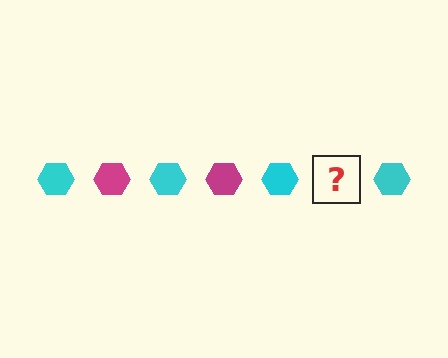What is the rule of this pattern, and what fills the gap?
The rule is that the pattern cycles through cyan, magenta hexagons. The gap should be filled with a magenta hexagon.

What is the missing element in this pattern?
The missing element is a magenta hexagon.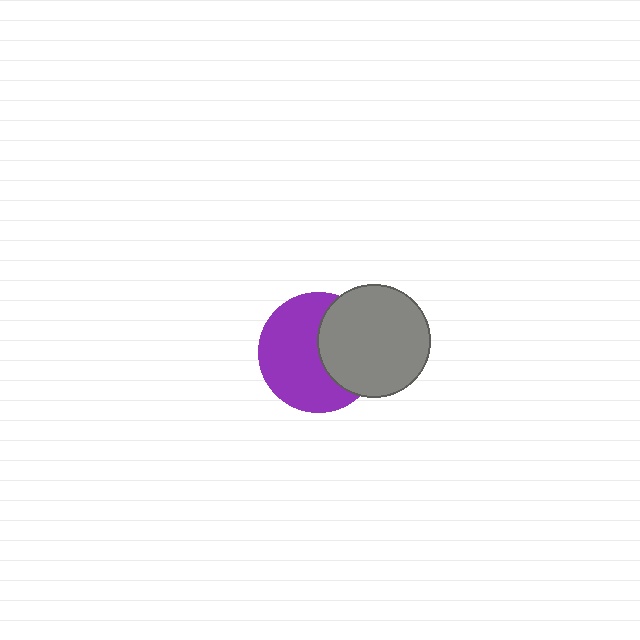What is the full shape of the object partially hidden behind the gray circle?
The partially hidden object is a purple circle.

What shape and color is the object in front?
The object in front is a gray circle.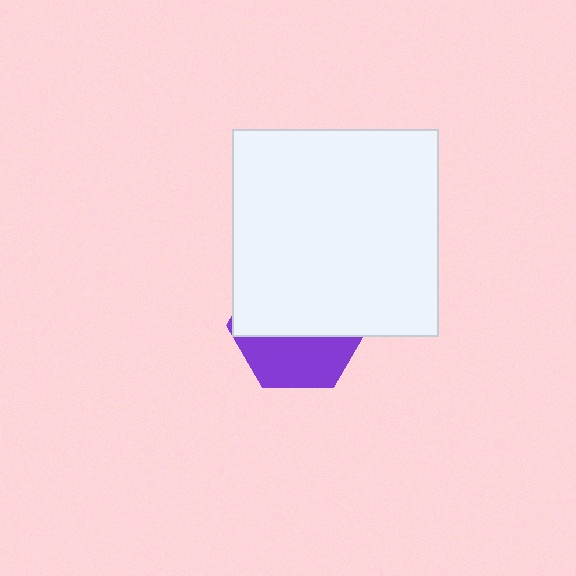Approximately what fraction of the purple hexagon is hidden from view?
Roughly 62% of the purple hexagon is hidden behind the white square.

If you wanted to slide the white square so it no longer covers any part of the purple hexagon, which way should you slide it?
Slide it up — that is the most direct way to separate the two shapes.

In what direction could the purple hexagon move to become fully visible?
The purple hexagon could move down. That would shift it out from behind the white square entirely.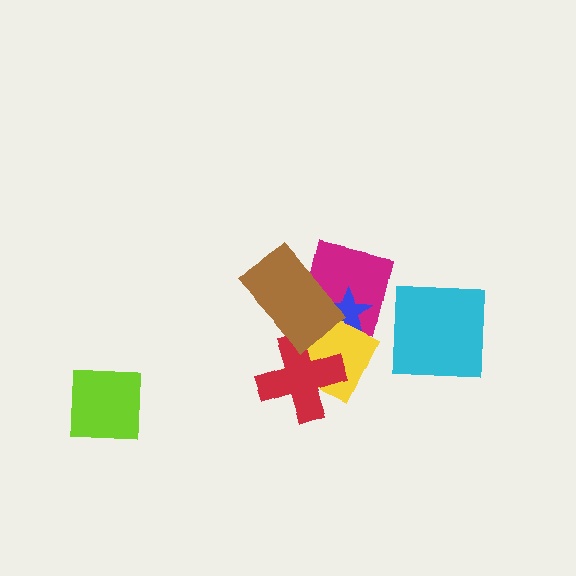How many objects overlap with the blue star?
3 objects overlap with the blue star.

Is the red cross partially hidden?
Yes, it is partially covered by another shape.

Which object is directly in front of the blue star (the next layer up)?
The yellow diamond is directly in front of the blue star.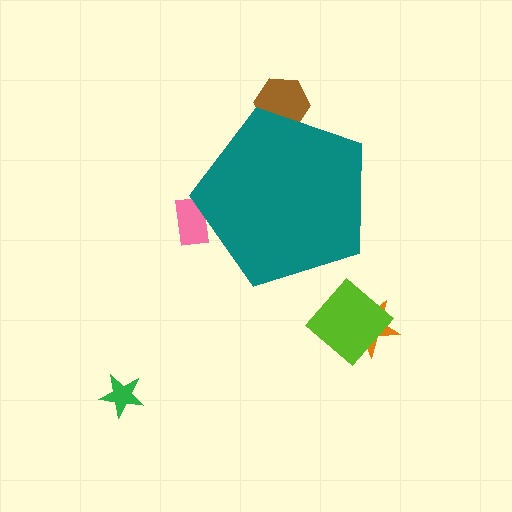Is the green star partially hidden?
No, the green star is fully visible.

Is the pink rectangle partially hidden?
Yes, the pink rectangle is partially hidden behind the teal pentagon.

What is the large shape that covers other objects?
A teal pentagon.